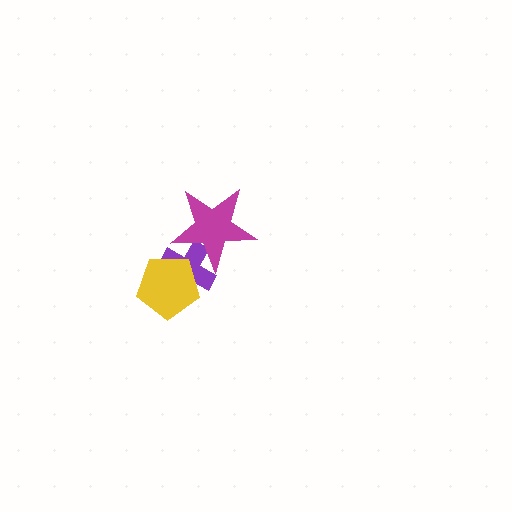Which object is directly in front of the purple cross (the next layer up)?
The yellow pentagon is directly in front of the purple cross.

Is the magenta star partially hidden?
No, no other shape covers it.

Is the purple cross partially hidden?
Yes, it is partially covered by another shape.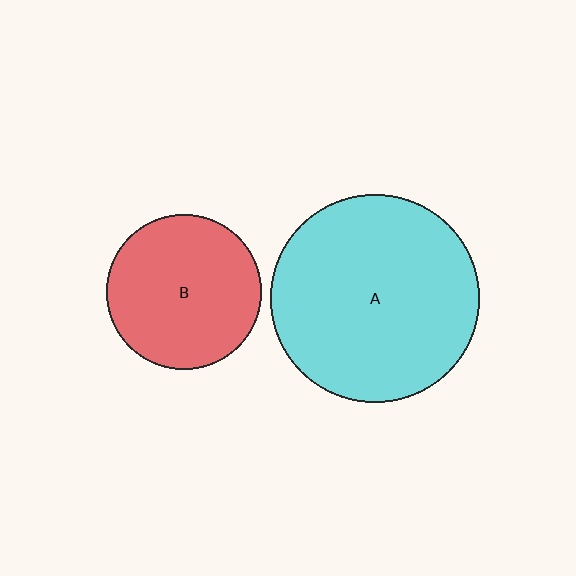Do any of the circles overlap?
No, none of the circles overlap.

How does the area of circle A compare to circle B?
Approximately 1.8 times.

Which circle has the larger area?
Circle A (cyan).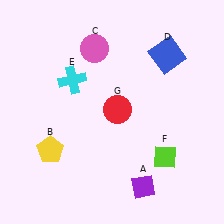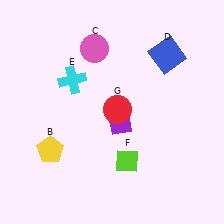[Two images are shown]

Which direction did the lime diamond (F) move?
The lime diamond (F) moved left.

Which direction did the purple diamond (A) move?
The purple diamond (A) moved up.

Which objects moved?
The objects that moved are: the purple diamond (A), the lime diamond (F).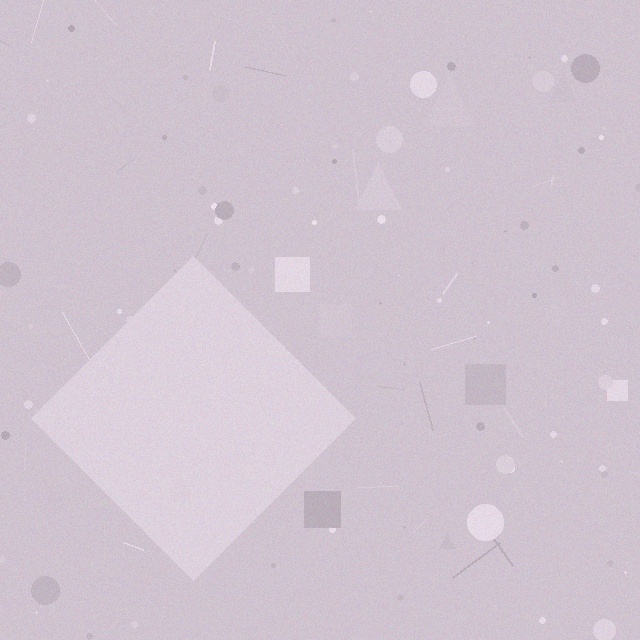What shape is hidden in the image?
A diamond is hidden in the image.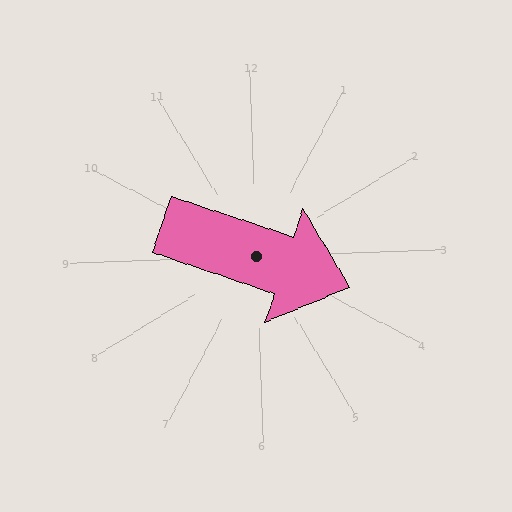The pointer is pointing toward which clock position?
Roughly 4 o'clock.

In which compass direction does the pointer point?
East.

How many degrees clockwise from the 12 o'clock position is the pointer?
Approximately 111 degrees.